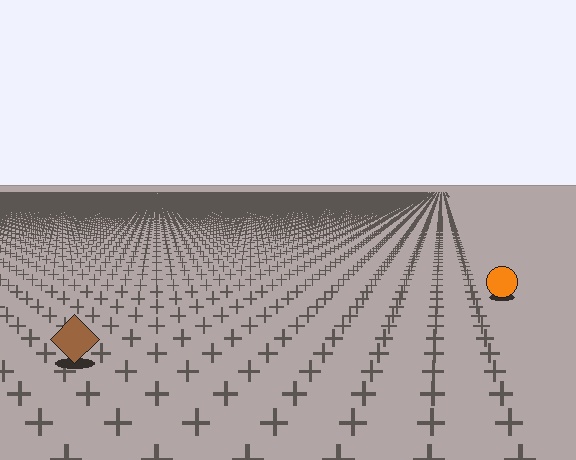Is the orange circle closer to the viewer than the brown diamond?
No. The brown diamond is closer — you can tell from the texture gradient: the ground texture is coarser near it.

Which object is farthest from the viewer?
The orange circle is farthest from the viewer. It appears smaller and the ground texture around it is denser.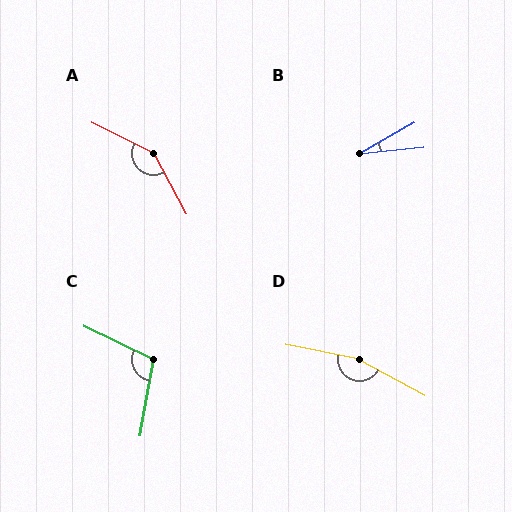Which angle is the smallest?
B, at approximately 24 degrees.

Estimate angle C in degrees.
Approximately 106 degrees.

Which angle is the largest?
D, at approximately 163 degrees.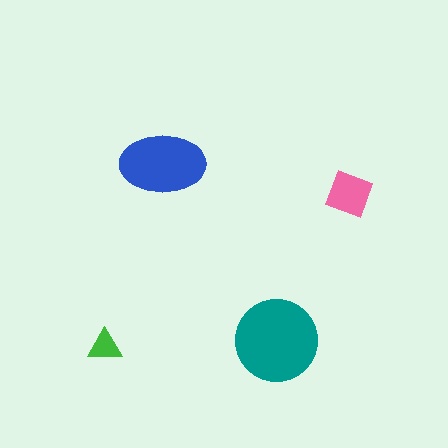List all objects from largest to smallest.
The teal circle, the blue ellipse, the pink diamond, the green triangle.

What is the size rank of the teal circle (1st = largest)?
1st.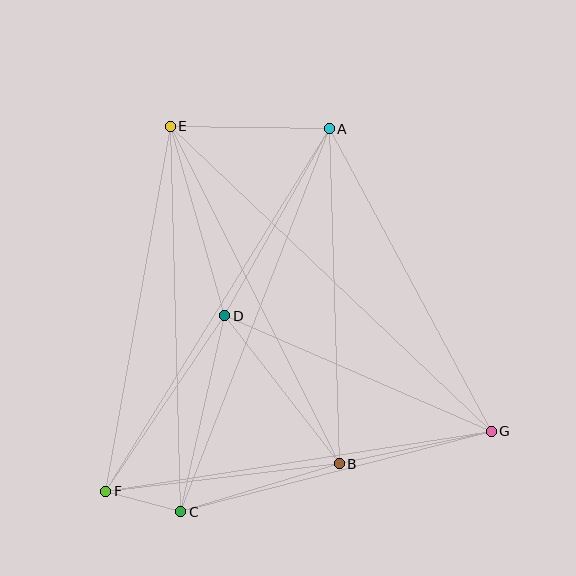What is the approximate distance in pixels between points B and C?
The distance between B and C is approximately 165 pixels.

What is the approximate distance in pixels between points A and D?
The distance between A and D is approximately 214 pixels.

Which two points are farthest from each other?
Points E and G are farthest from each other.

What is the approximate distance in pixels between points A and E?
The distance between A and E is approximately 159 pixels.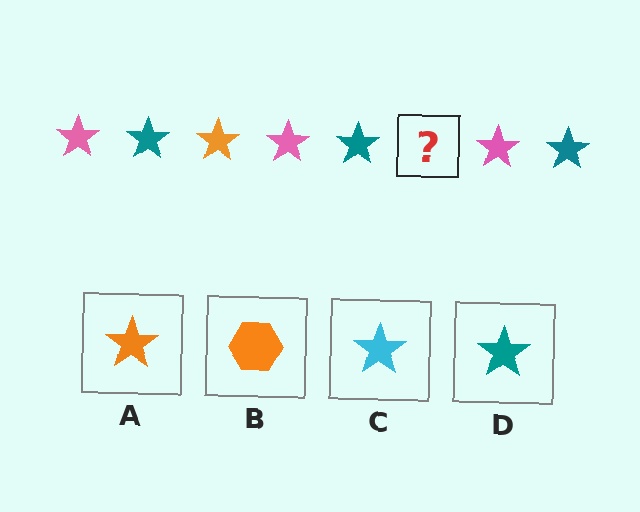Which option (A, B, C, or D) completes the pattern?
A.